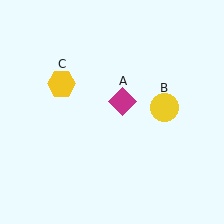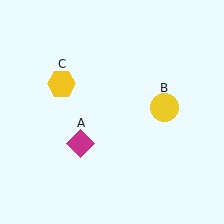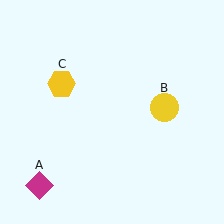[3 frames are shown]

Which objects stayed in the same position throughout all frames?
Yellow circle (object B) and yellow hexagon (object C) remained stationary.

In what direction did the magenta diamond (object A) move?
The magenta diamond (object A) moved down and to the left.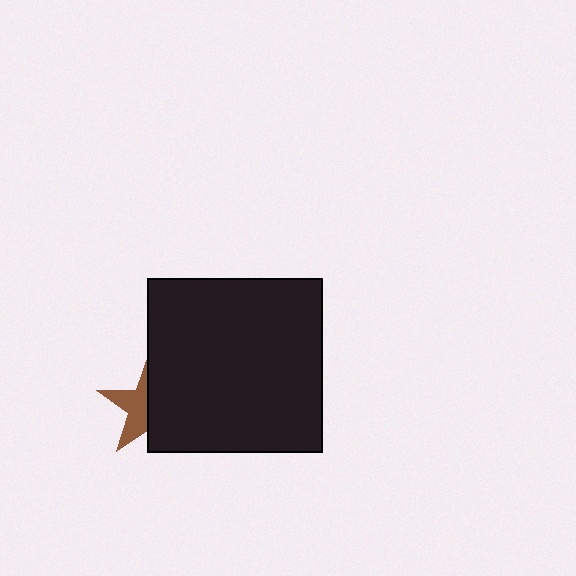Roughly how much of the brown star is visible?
About half of it is visible (roughly 47%).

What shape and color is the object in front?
The object in front is a black square.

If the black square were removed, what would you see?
You would see the complete brown star.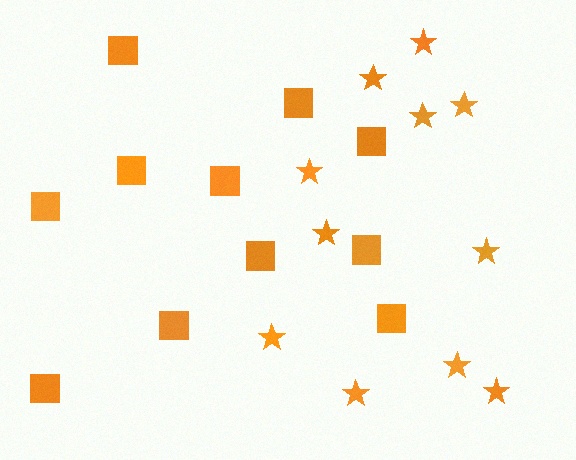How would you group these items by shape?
There are 2 groups: one group of squares (11) and one group of stars (11).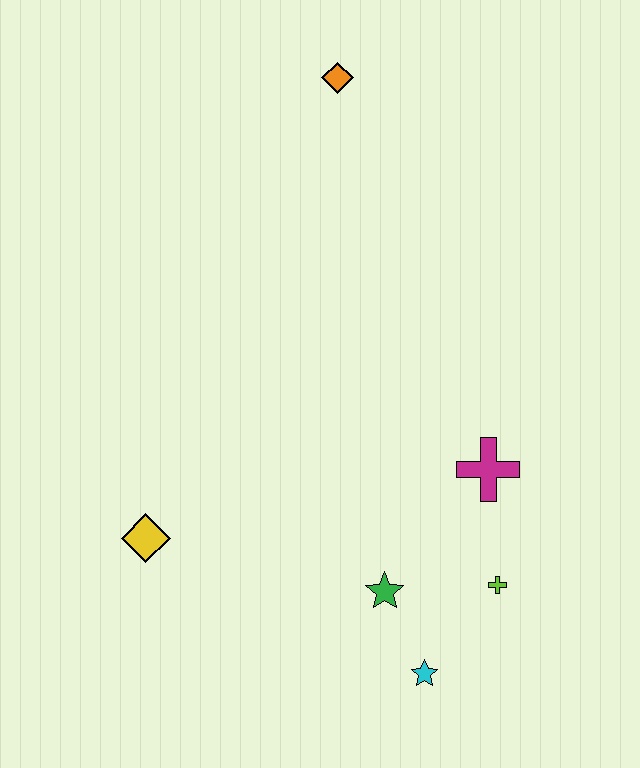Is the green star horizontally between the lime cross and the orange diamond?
Yes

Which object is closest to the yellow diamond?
The green star is closest to the yellow diamond.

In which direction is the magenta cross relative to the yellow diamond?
The magenta cross is to the right of the yellow diamond.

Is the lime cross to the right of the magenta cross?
Yes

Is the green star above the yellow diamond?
No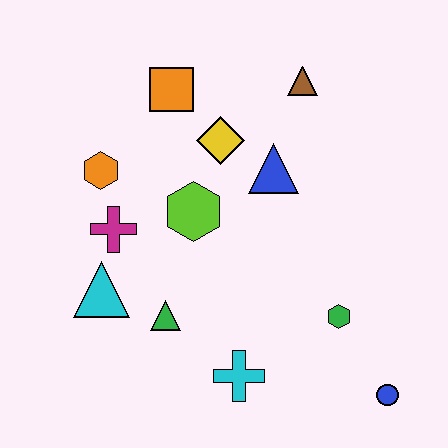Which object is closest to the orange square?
The yellow diamond is closest to the orange square.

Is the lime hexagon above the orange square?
No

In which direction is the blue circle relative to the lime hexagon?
The blue circle is to the right of the lime hexagon.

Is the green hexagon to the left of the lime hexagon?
No